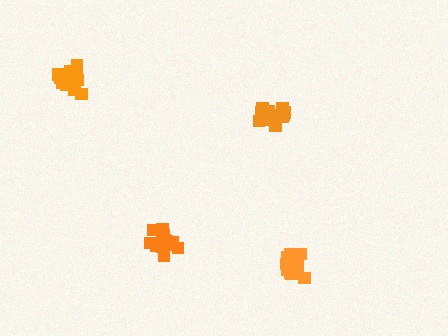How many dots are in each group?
Group 1: 19 dots, Group 2: 16 dots, Group 3: 19 dots, Group 4: 16 dots (70 total).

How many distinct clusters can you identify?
There are 4 distinct clusters.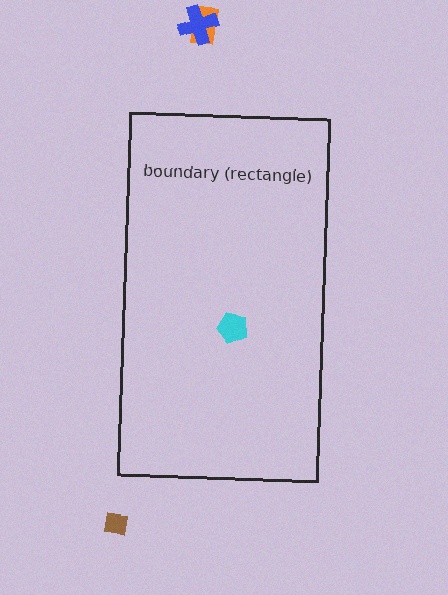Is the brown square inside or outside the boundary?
Outside.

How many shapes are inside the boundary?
1 inside, 3 outside.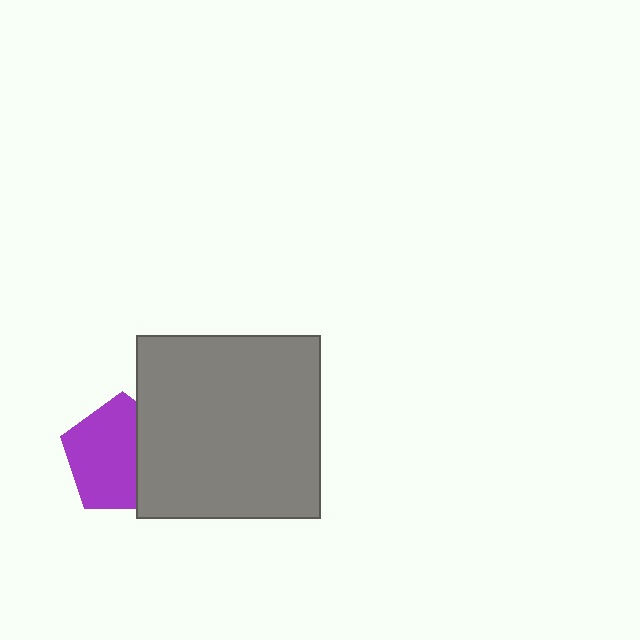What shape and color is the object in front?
The object in front is a gray square.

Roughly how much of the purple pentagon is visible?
About half of it is visible (roughly 65%).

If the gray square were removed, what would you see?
You would see the complete purple pentagon.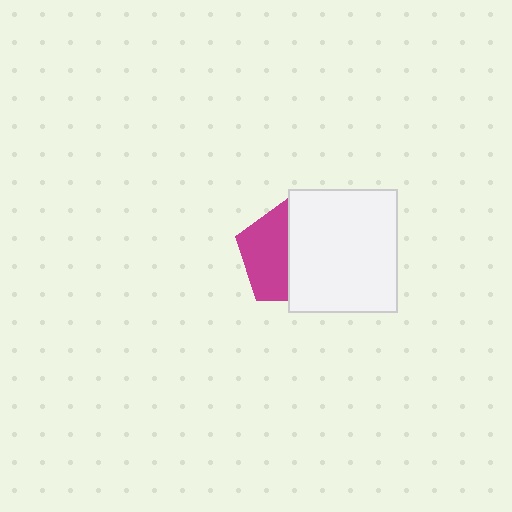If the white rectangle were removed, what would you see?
You would see the complete magenta pentagon.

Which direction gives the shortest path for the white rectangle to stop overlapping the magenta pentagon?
Moving right gives the shortest separation.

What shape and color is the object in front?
The object in front is a white rectangle.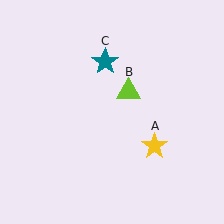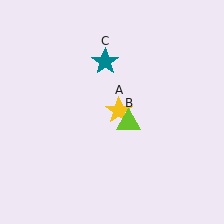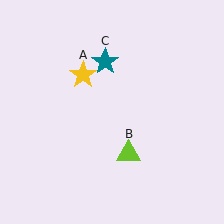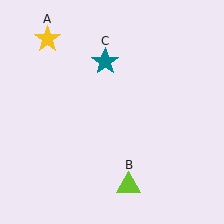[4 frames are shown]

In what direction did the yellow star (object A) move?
The yellow star (object A) moved up and to the left.